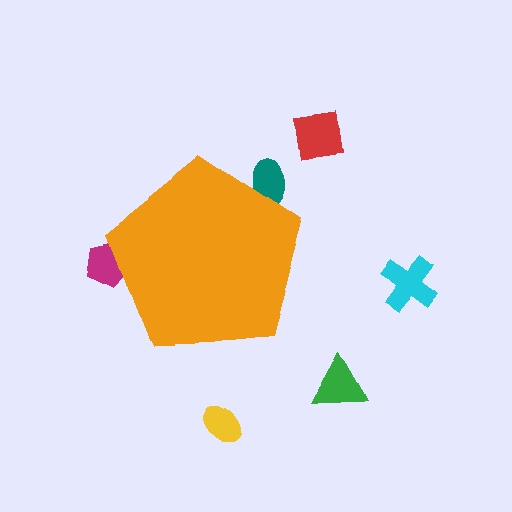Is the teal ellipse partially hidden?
Yes, the teal ellipse is partially hidden behind the orange pentagon.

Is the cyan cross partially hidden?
No, the cyan cross is fully visible.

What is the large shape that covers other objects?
An orange pentagon.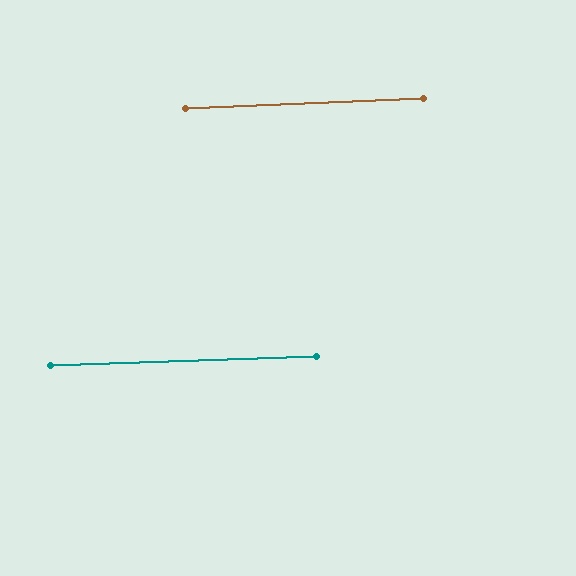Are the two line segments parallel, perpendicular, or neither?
Parallel — their directions differ by only 0.4°.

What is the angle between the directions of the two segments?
Approximately 0 degrees.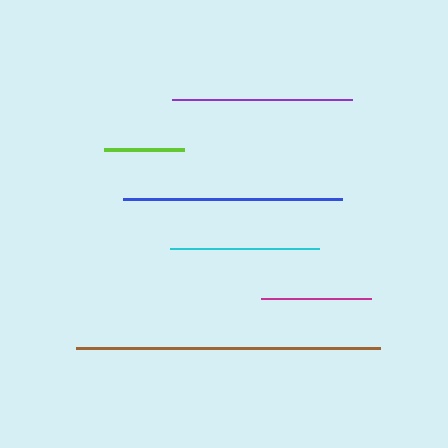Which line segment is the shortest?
The lime line is the shortest at approximately 80 pixels.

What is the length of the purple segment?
The purple segment is approximately 179 pixels long.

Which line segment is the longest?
The brown line is the longest at approximately 304 pixels.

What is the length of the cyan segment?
The cyan segment is approximately 149 pixels long.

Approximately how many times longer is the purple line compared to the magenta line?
The purple line is approximately 1.6 times the length of the magenta line.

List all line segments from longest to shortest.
From longest to shortest: brown, blue, purple, cyan, magenta, lime.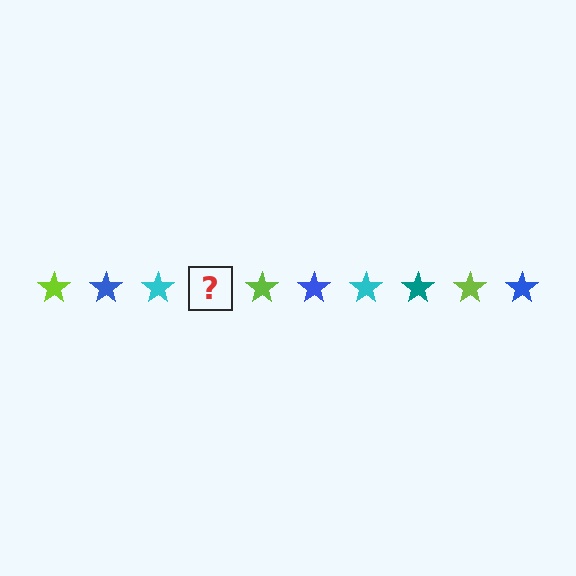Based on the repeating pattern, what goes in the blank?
The blank should be a teal star.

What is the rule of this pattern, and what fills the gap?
The rule is that the pattern cycles through lime, blue, cyan, teal stars. The gap should be filled with a teal star.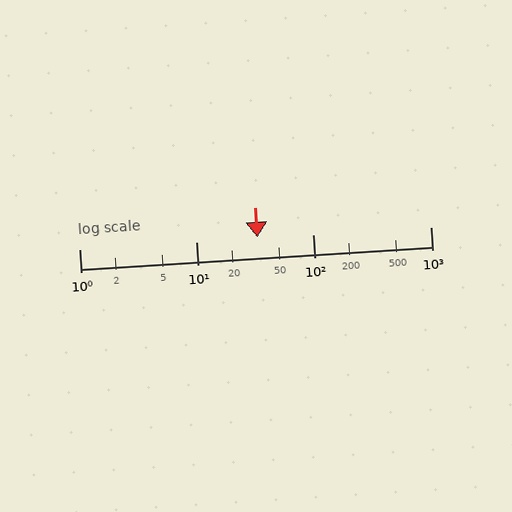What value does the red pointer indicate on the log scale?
The pointer indicates approximately 33.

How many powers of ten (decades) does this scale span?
The scale spans 3 decades, from 1 to 1000.